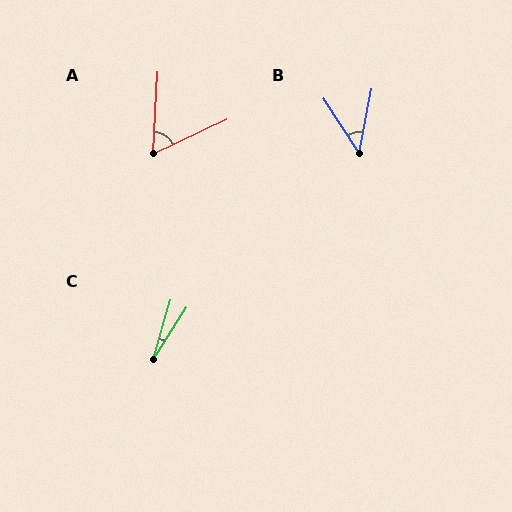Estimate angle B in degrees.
Approximately 45 degrees.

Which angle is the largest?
A, at approximately 61 degrees.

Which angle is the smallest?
C, at approximately 17 degrees.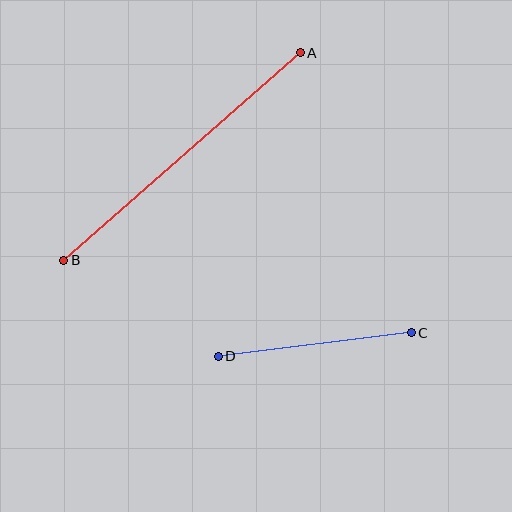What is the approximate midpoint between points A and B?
The midpoint is at approximately (182, 157) pixels.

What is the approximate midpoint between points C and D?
The midpoint is at approximately (315, 345) pixels.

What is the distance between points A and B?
The distance is approximately 315 pixels.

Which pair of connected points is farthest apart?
Points A and B are farthest apart.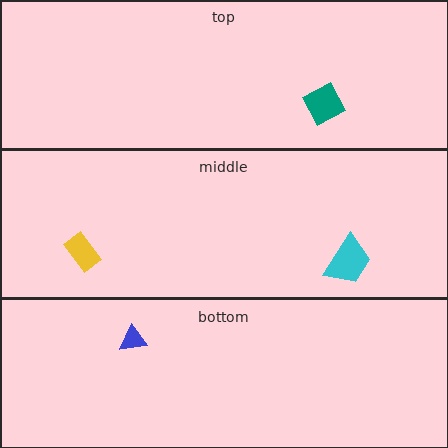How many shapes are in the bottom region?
1.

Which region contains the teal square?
The top region.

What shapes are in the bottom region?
The blue triangle.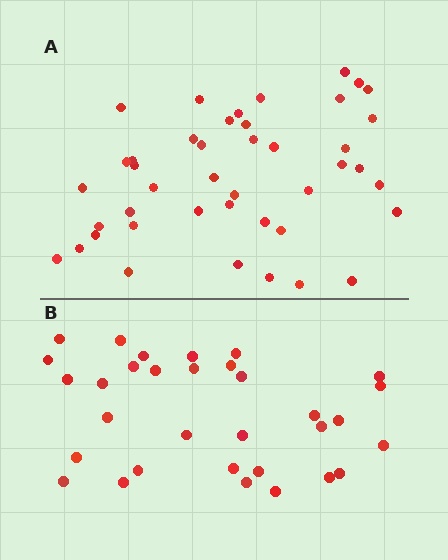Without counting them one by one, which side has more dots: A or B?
Region A (the top region) has more dots.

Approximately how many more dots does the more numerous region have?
Region A has roughly 12 or so more dots than region B.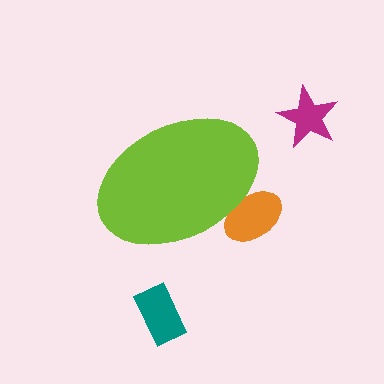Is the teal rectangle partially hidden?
No, the teal rectangle is fully visible.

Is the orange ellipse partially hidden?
Yes, the orange ellipse is partially hidden behind the lime ellipse.